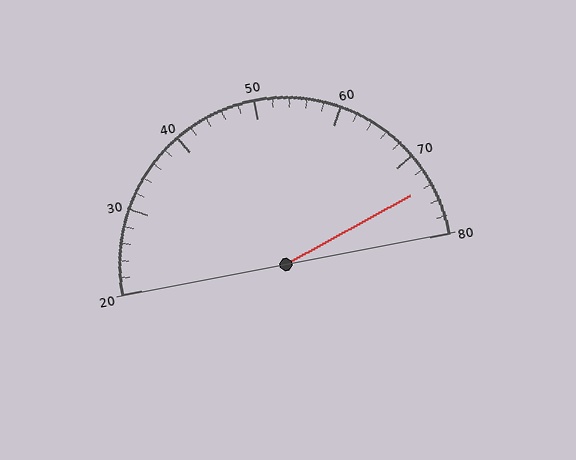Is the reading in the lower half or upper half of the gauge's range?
The reading is in the upper half of the range (20 to 80).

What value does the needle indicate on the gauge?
The needle indicates approximately 74.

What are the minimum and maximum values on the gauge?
The gauge ranges from 20 to 80.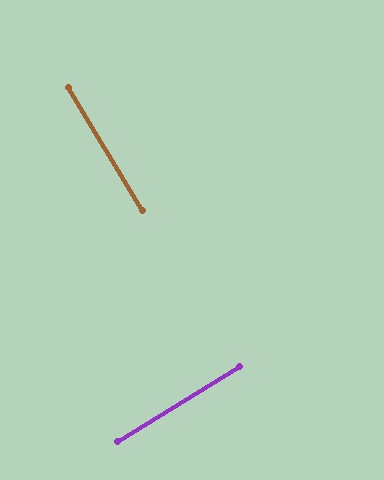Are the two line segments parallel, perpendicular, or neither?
Perpendicular — they meet at approximately 89°.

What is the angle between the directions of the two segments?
Approximately 89 degrees.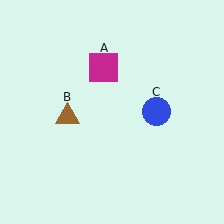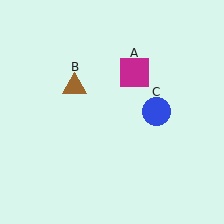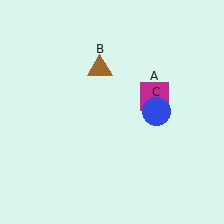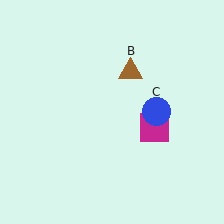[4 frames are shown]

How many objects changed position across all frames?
2 objects changed position: magenta square (object A), brown triangle (object B).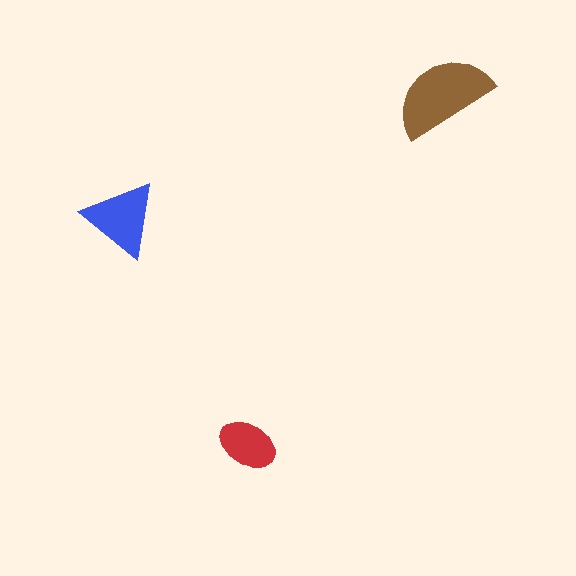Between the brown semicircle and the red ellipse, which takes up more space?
The brown semicircle.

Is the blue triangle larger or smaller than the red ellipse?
Larger.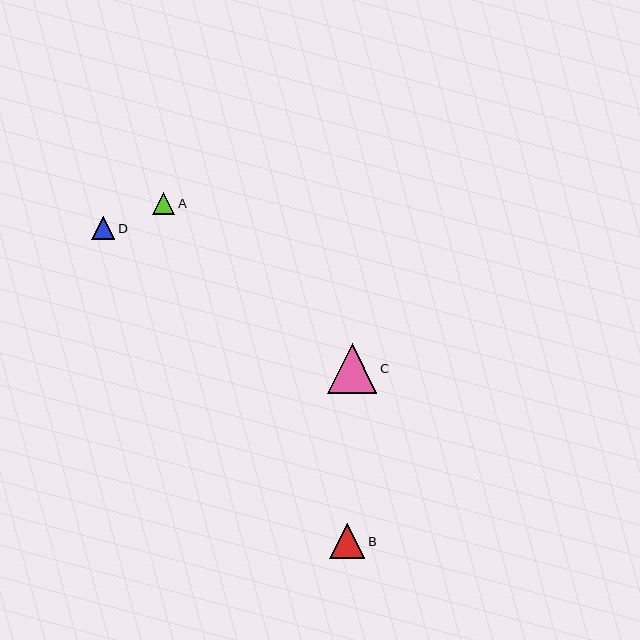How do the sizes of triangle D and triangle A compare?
Triangle D and triangle A are approximately the same size.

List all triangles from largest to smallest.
From largest to smallest: C, B, D, A.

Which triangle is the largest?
Triangle C is the largest with a size of approximately 49 pixels.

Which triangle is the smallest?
Triangle A is the smallest with a size of approximately 22 pixels.